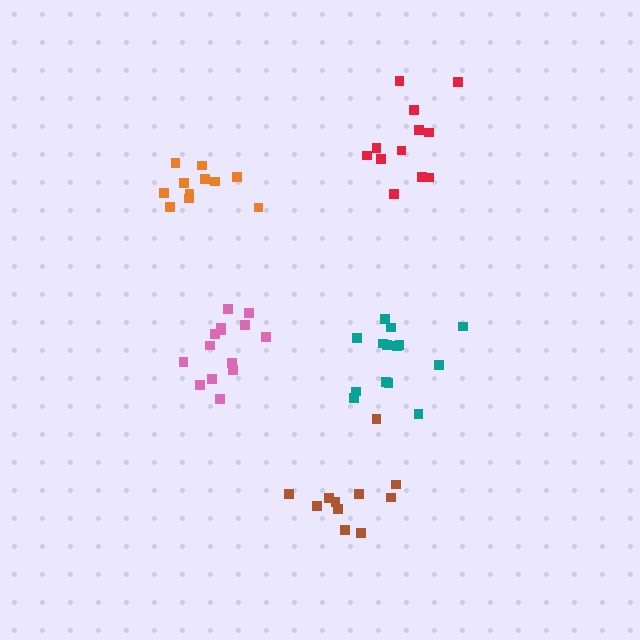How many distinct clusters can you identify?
There are 5 distinct clusters.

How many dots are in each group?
Group 1: 14 dots, Group 2: 11 dots, Group 3: 14 dots, Group 4: 11 dots, Group 5: 13 dots (63 total).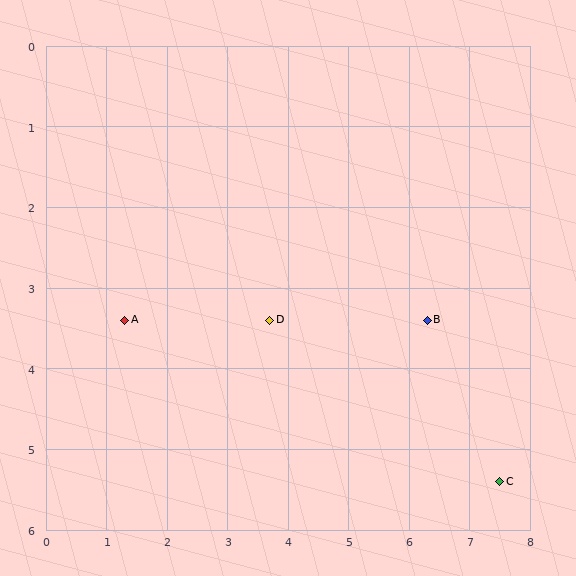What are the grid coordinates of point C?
Point C is at approximately (7.5, 5.4).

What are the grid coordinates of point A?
Point A is at approximately (1.3, 3.4).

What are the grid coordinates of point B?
Point B is at approximately (6.3, 3.4).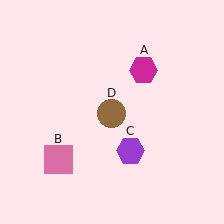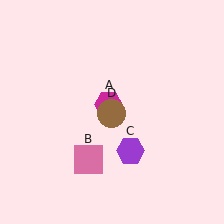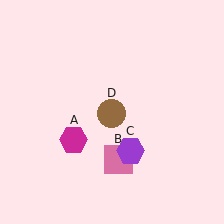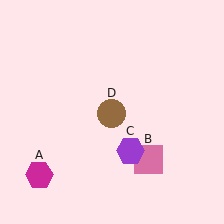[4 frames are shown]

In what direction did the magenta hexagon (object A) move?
The magenta hexagon (object A) moved down and to the left.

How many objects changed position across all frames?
2 objects changed position: magenta hexagon (object A), pink square (object B).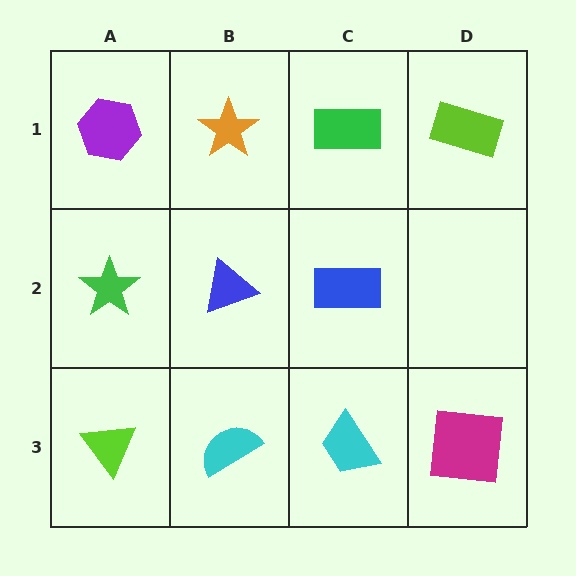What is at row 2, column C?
A blue rectangle.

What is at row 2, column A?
A green star.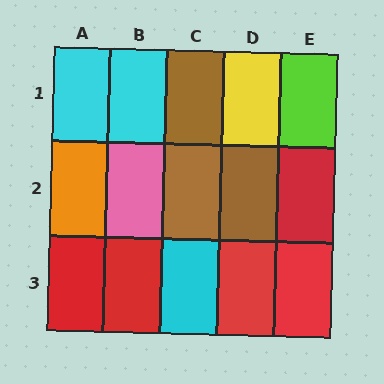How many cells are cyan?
3 cells are cyan.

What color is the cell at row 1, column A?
Cyan.